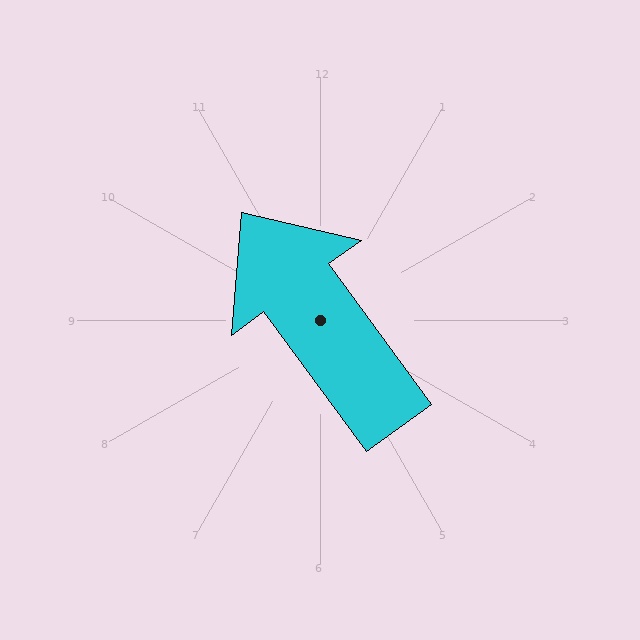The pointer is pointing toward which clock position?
Roughly 11 o'clock.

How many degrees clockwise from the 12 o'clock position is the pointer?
Approximately 324 degrees.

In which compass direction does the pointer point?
Northwest.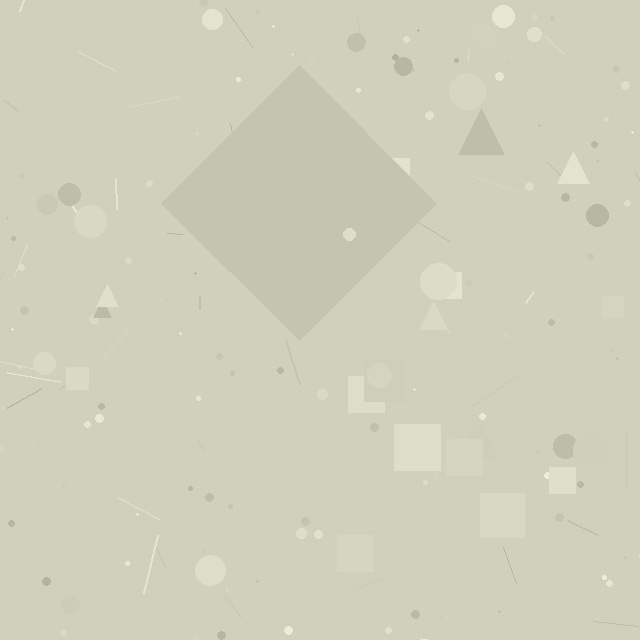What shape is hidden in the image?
A diamond is hidden in the image.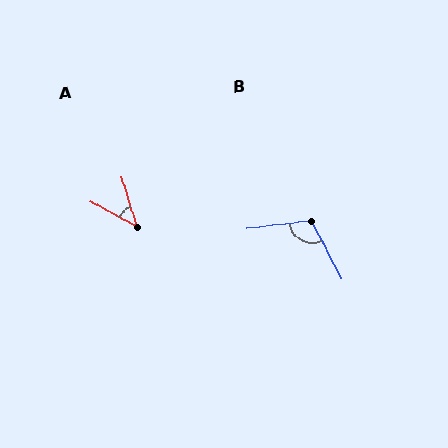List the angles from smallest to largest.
A (44°), B (110°).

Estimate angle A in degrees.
Approximately 44 degrees.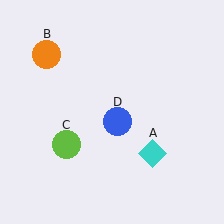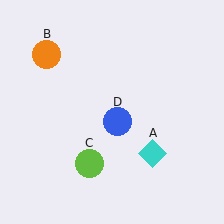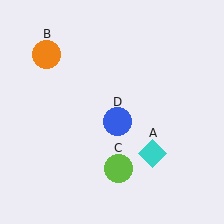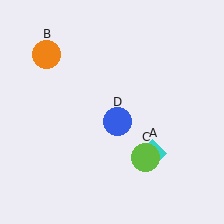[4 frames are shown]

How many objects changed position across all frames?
1 object changed position: lime circle (object C).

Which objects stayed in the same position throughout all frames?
Cyan diamond (object A) and orange circle (object B) and blue circle (object D) remained stationary.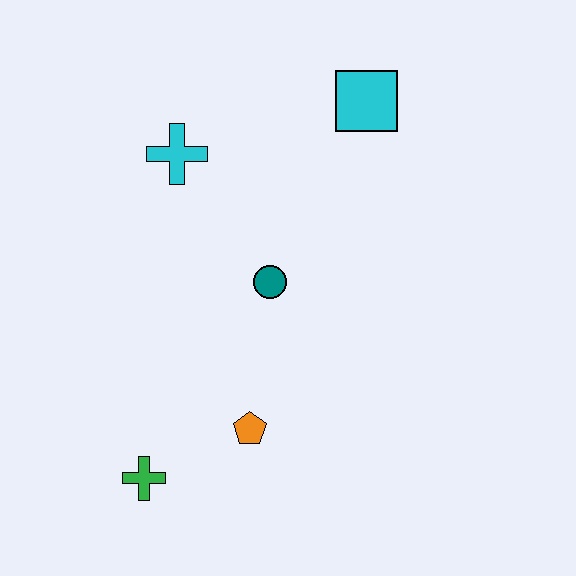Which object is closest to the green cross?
The orange pentagon is closest to the green cross.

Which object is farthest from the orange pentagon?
The cyan square is farthest from the orange pentagon.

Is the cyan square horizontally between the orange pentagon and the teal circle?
No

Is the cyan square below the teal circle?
No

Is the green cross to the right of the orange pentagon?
No